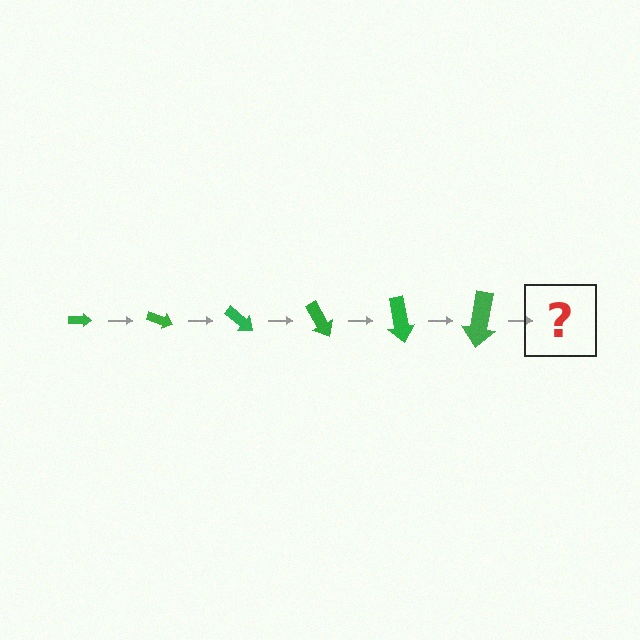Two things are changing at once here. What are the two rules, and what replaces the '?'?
The two rules are that the arrow grows larger each step and it rotates 20 degrees each step. The '?' should be an arrow, larger than the previous one and rotated 120 degrees from the start.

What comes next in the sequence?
The next element should be an arrow, larger than the previous one and rotated 120 degrees from the start.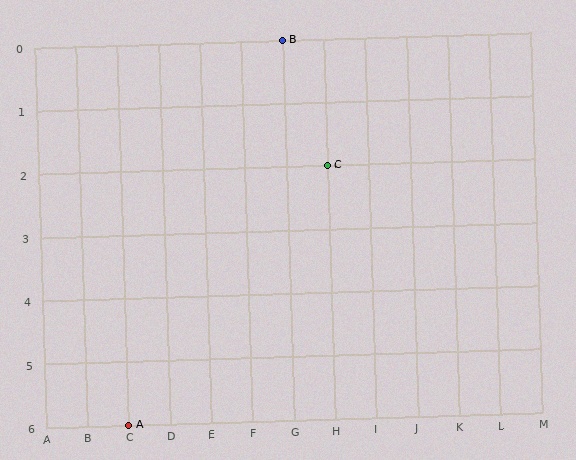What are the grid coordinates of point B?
Point B is at grid coordinates (G, 0).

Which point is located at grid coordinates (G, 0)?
Point B is at (G, 0).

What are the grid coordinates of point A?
Point A is at grid coordinates (C, 6).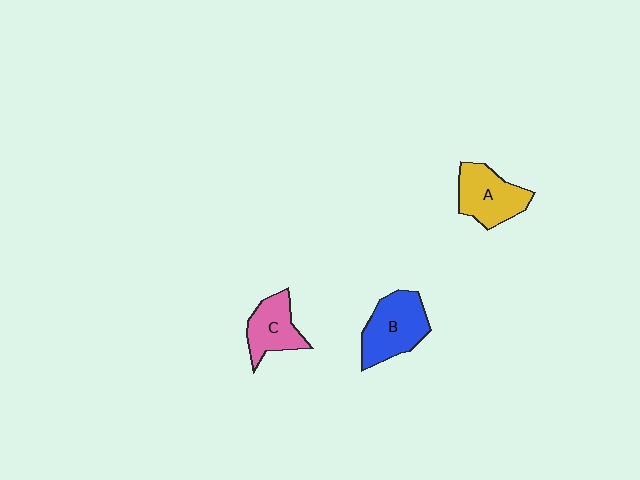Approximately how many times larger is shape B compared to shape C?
Approximately 1.3 times.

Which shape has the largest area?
Shape B (blue).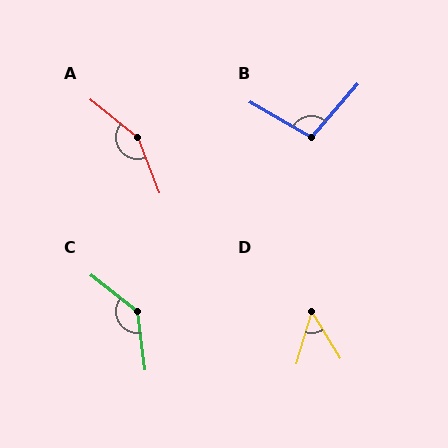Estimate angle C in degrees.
Approximately 136 degrees.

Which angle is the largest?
A, at approximately 150 degrees.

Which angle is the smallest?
D, at approximately 47 degrees.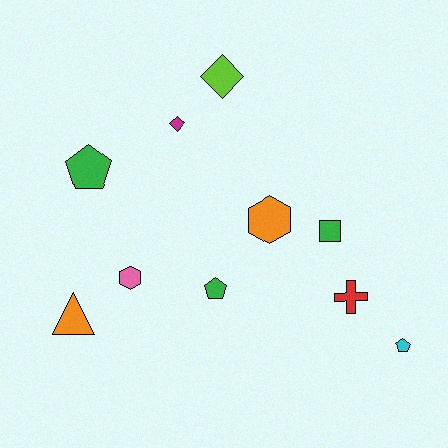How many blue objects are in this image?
There are no blue objects.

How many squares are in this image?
There is 1 square.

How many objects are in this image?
There are 10 objects.